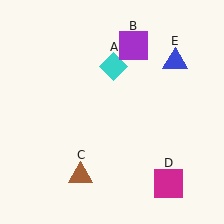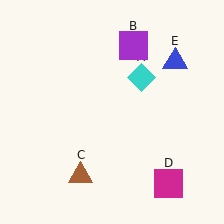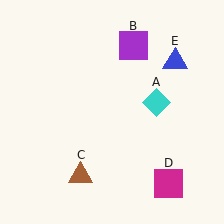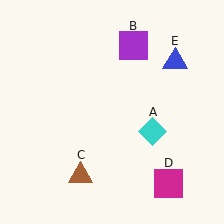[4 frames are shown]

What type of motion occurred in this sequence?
The cyan diamond (object A) rotated clockwise around the center of the scene.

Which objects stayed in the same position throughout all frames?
Purple square (object B) and brown triangle (object C) and magenta square (object D) and blue triangle (object E) remained stationary.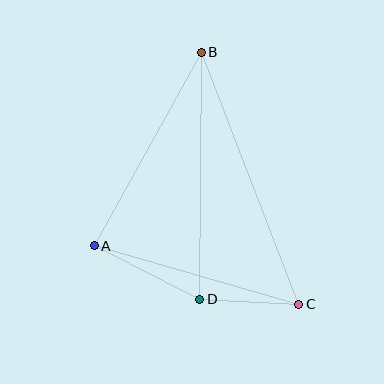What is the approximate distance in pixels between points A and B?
The distance between A and B is approximately 221 pixels.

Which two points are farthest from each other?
Points B and C are farthest from each other.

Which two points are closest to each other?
Points C and D are closest to each other.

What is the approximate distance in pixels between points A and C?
The distance between A and C is approximately 213 pixels.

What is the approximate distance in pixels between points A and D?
The distance between A and D is approximately 118 pixels.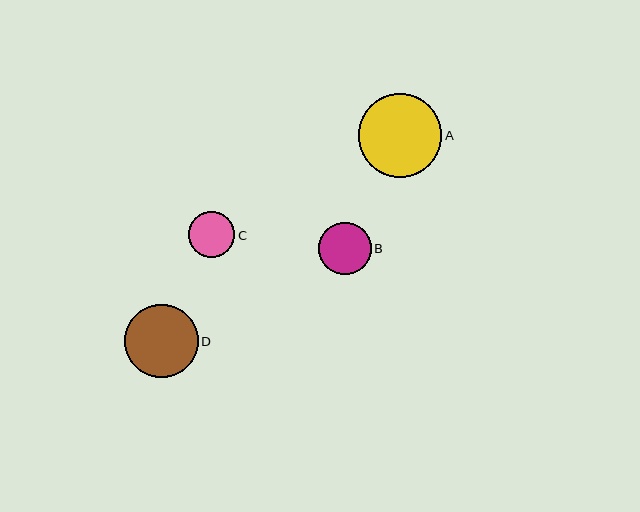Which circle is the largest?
Circle A is the largest with a size of approximately 83 pixels.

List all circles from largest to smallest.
From largest to smallest: A, D, B, C.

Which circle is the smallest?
Circle C is the smallest with a size of approximately 46 pixels.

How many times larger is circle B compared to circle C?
Circle B is approximately 1.1 times the size of circle C.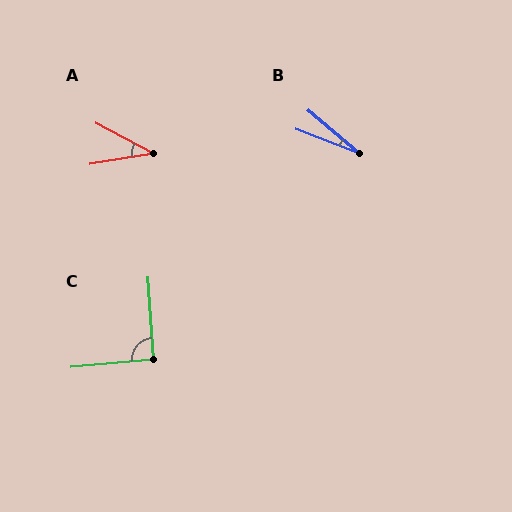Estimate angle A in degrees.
Approximately 37 degrees.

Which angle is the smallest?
B, at approximately 19 degrees.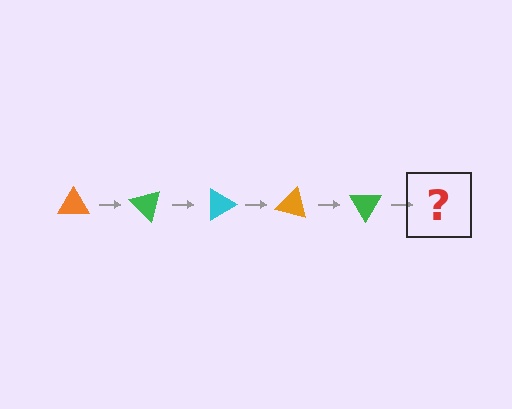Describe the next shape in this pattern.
It should be a cyan triangle, rotated 225 degrees from the start.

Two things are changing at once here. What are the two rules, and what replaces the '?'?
The two rules are that it rotates 45 degrees each step and the color cycles through orange, green, and cyan. The '?' should be a cyan triangle, rotated 225 degrees from the start.